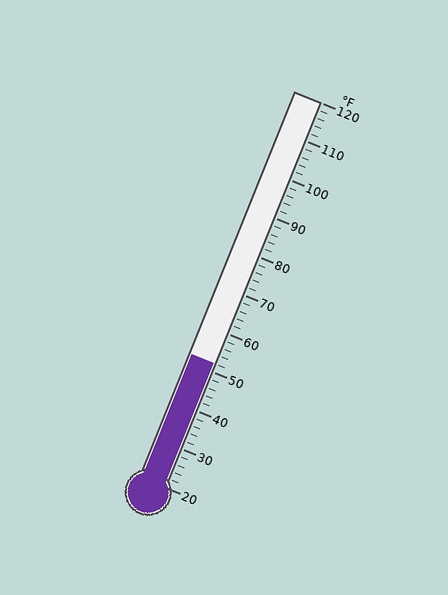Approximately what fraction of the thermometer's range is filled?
The thermometer is filled to approximately 30% of its range.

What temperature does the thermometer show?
The thermometer shows approximately 52°F.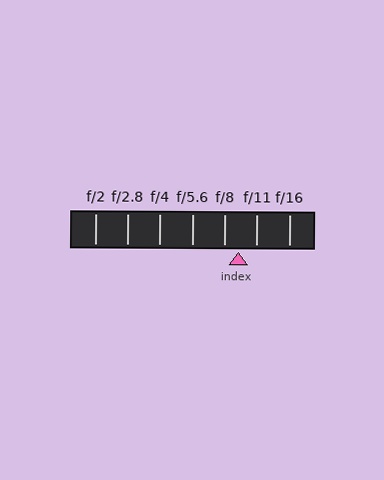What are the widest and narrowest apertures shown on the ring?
The widest aperture shown is f/2 and the narrowest is f/16.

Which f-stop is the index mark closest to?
The index mark is closest to f/8.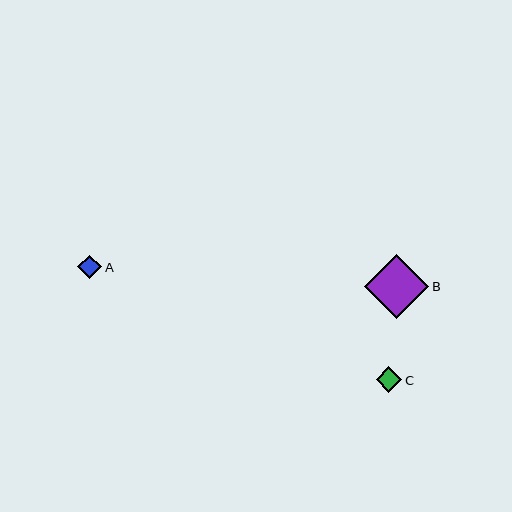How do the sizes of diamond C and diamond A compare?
Diamond C and diamond A are approximately the same size.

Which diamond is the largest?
Diamond B is the largest with a size of approximately 65 pixels.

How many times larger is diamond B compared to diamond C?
Diamond B is approximately 2.5 times the size of diamond C.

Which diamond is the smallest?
Diamond A is the smallest with a size of approximately 24 pixels.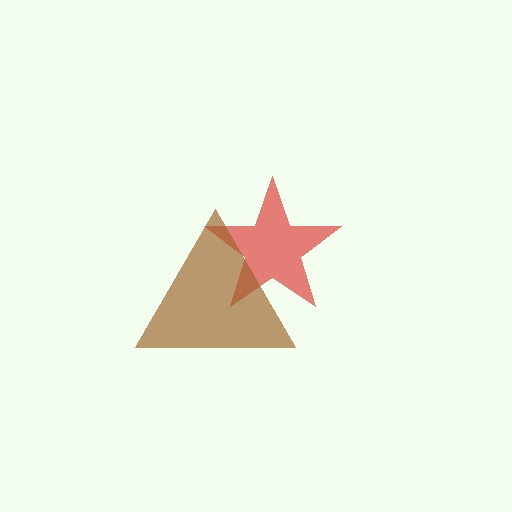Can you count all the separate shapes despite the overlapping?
Yes, there are 2 separate shapes.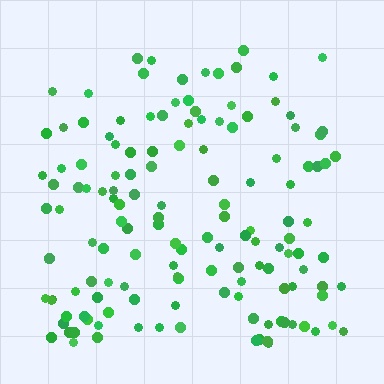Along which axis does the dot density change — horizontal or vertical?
Vertical.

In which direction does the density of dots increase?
From top to bottom, with the bottom side densest.